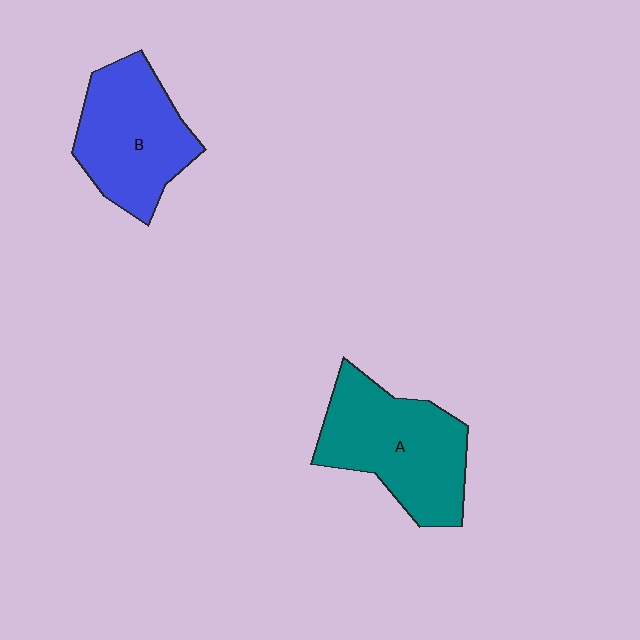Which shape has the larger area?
Shape A (teal).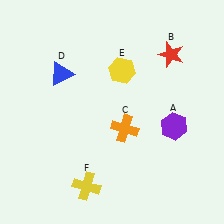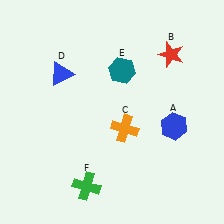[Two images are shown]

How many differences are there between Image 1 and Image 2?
There are 3 differences between the two images.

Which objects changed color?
A changed from purple to blue. E changed from yellow to teal. F changed from yellow to green.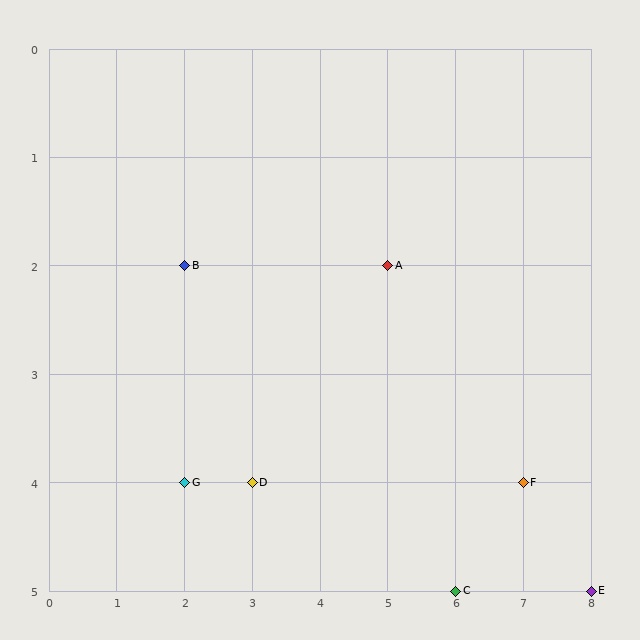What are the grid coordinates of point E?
Point E is at grid coordinates (8, 5).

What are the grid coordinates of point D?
Point D is at grid coordinates (3, 4).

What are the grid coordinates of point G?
Point G is at grid coordinates (2, 4).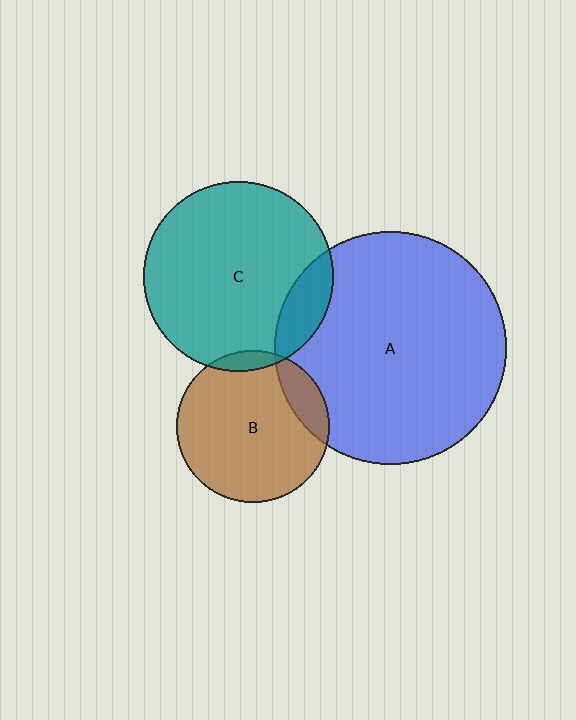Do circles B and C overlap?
Yes.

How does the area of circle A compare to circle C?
Approximately 1.5 times.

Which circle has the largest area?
Circle A (blue).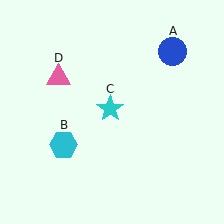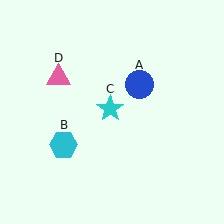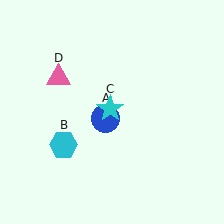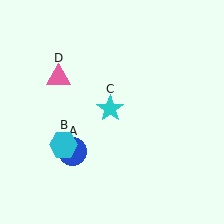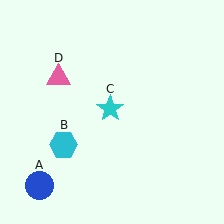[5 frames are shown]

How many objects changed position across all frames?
1 object changed position: blue circle (object A).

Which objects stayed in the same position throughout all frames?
Cyan hexagon (object B) and cyan star (object C) and pink triangle (object D) remained stationary.